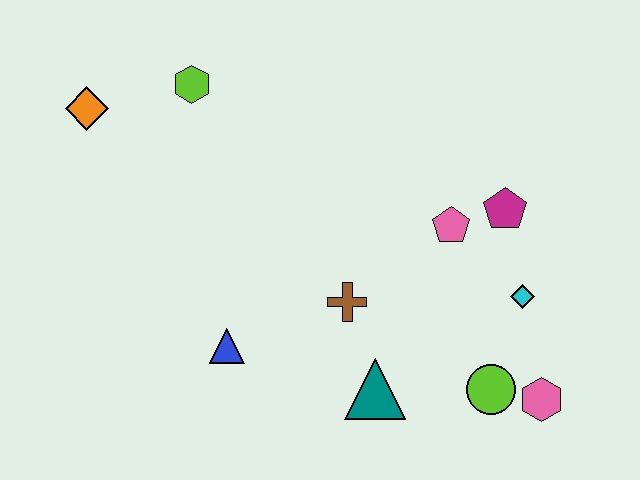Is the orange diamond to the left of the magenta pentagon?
Yes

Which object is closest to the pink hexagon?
The lime circle is closest to the pink hexagon.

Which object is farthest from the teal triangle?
The orange diamond is farthest from the teal triangle.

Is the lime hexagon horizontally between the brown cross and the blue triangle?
No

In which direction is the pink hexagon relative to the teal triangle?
The pink hexagon is to the right of the teal triangle.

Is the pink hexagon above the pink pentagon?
No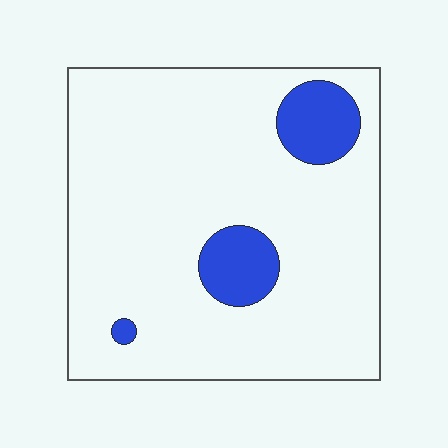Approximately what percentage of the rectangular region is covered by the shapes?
Approximately 10%.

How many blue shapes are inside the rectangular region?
3.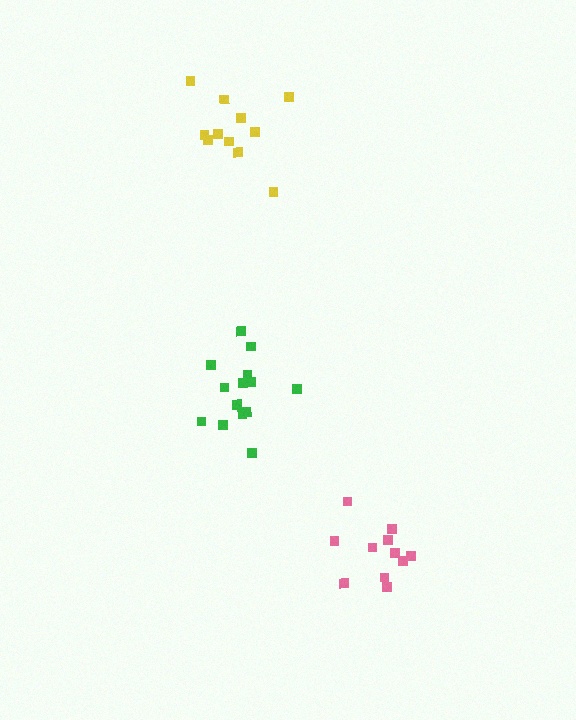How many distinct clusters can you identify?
There are 3 distinct clusters.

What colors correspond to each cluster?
The clusters are colored: green, pink, yellow.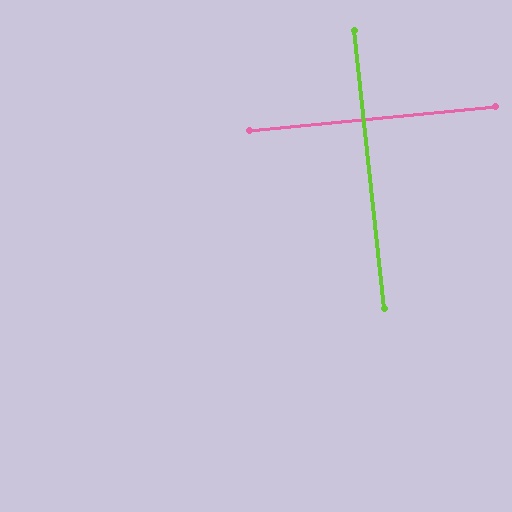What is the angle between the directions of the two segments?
Approximately 89 degrees.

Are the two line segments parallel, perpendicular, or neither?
Perpendicular — they meet at approximately 89°.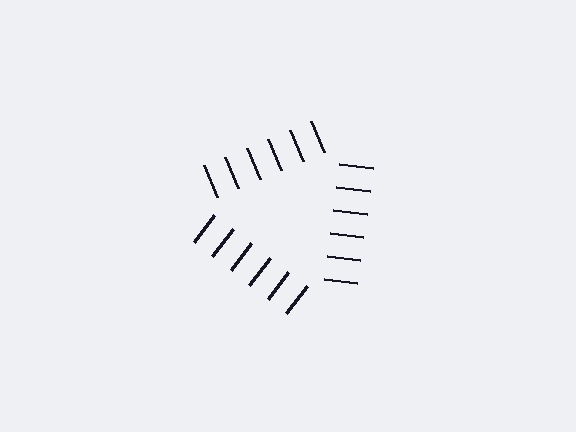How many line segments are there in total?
18 — 6 along each of the 3 edges.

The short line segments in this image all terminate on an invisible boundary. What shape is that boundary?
An illusory triangle — the line segments terminate on its edges but no continuous stroke is drawn.